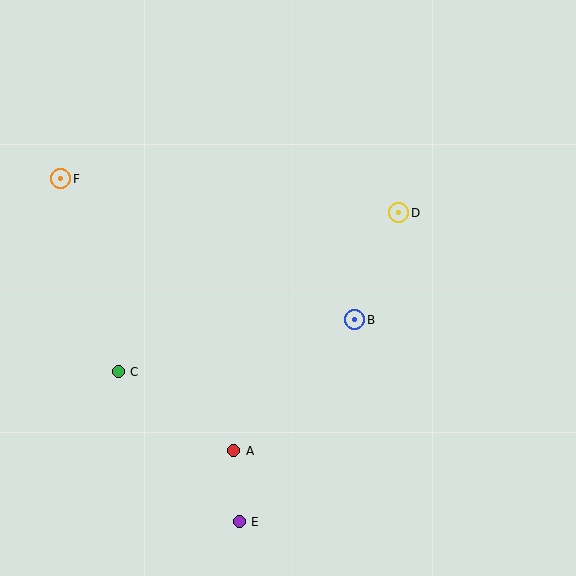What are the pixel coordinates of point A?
Point A is at (234, 451).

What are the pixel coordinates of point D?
Point D is at (399, 213).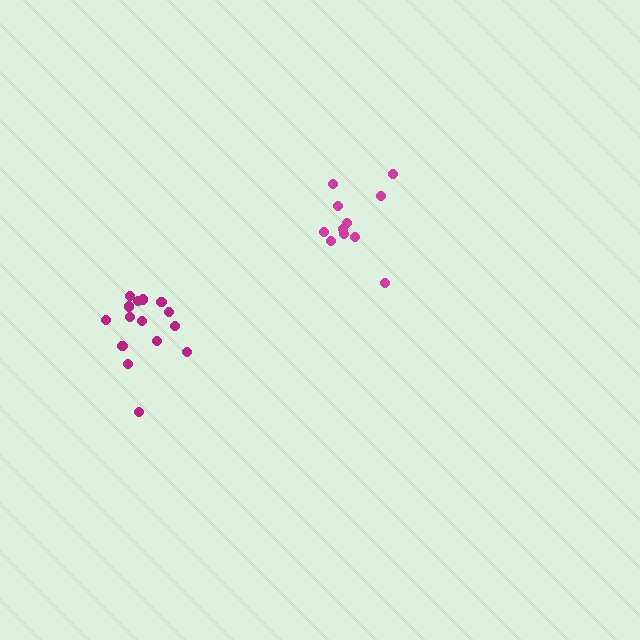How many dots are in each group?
Group 1: 15 dots, Group 2: 11 dots (26 total).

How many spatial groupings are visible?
There are 2 spatial groupings.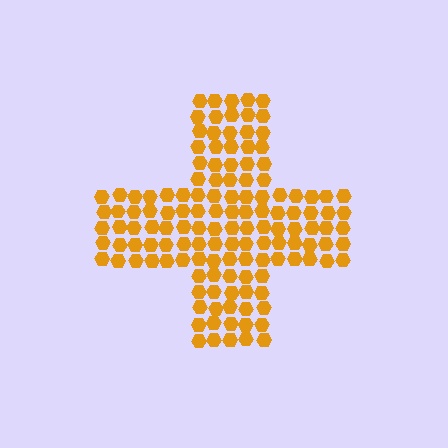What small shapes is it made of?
It is made of small hexagons.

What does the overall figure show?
The overall figure shows a cross.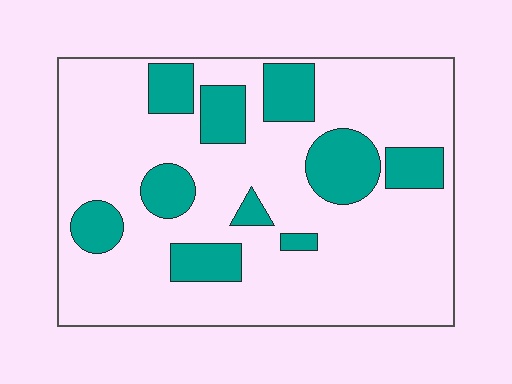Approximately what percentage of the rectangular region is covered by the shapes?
Approximately 25%.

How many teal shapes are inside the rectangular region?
10.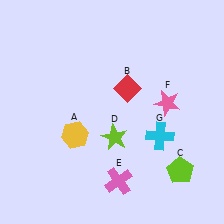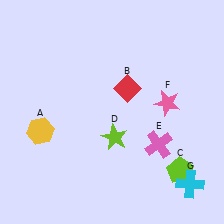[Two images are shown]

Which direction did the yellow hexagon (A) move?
The yellow hexagon (A) moved left.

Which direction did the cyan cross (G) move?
The cyan cross (G) moved down.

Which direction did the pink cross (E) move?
The pink cross (E) moved right.